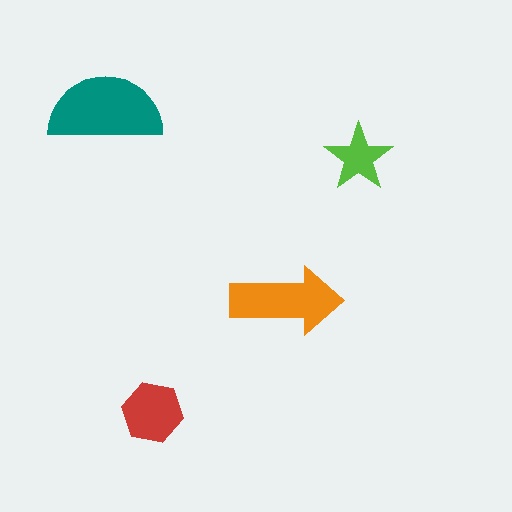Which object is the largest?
The teal semicircle.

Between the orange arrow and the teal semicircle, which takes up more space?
The teal semicircle.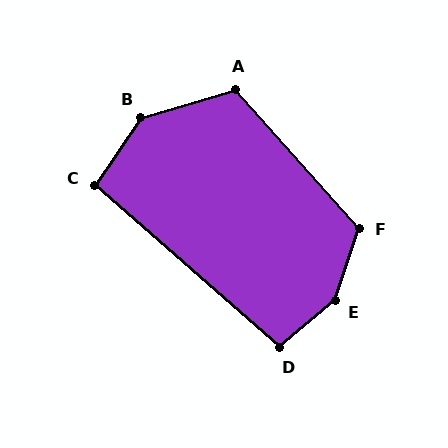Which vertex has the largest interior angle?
E, at approximately 148 degrees.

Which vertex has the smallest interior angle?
C, at approximately 97 degrees.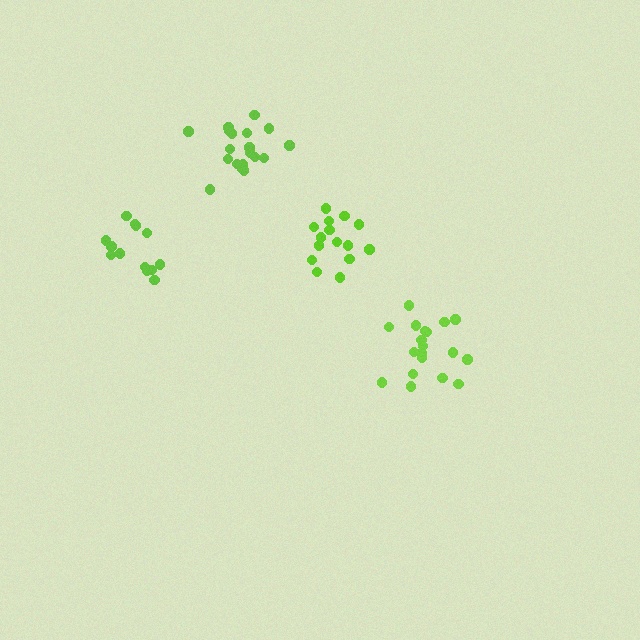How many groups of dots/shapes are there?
There are 4 groups.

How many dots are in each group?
Group 1: 19 dots, Group 2: 19 dots, Group 3: 13 dots, Group 4: 15 dots (66 total).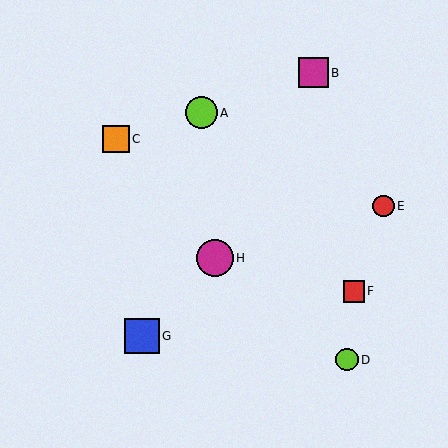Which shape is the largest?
The magenta circle (labeled H) is the largest.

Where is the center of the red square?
The center of the red square is at (354, 291).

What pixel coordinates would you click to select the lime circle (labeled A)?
Click at (201, 113) to select the lime circle A.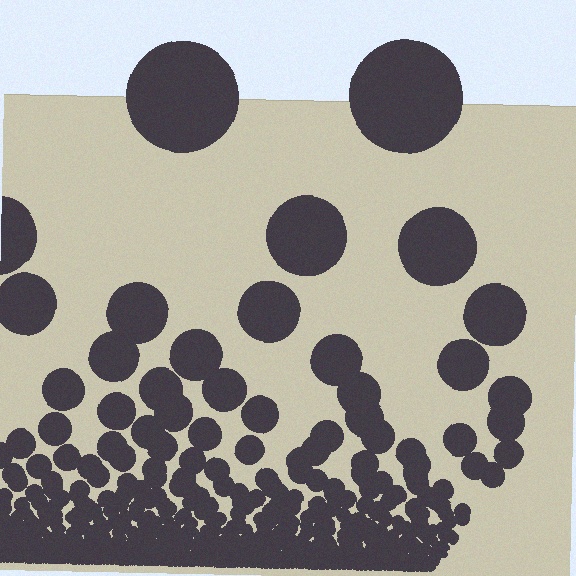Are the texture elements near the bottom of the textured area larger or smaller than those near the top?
Smaller. The gradient is inverted — elements near the bottom are smaller and denser.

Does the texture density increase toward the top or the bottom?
Density increases toward the bottom.